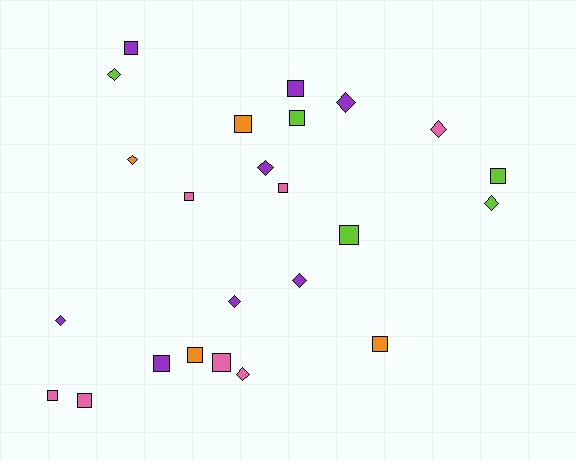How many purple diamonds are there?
There are 5 purple diamonds.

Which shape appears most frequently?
Square, with 14 objects.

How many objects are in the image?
There are 24 objects.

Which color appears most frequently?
Purple, with 8 objects.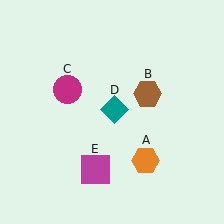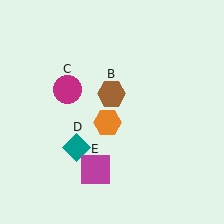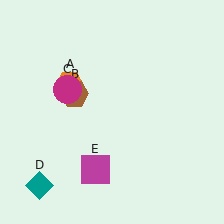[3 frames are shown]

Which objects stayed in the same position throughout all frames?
Magenta circle (object C) and magenta square (object E) remained stationary.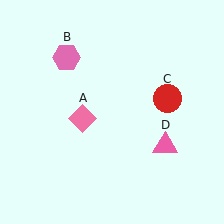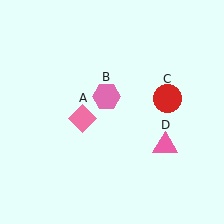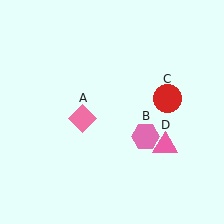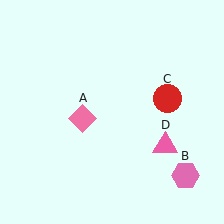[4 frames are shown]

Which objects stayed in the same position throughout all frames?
Pink diamond (object A) and red circle (object C) and pink triangle (object D) remained stationary.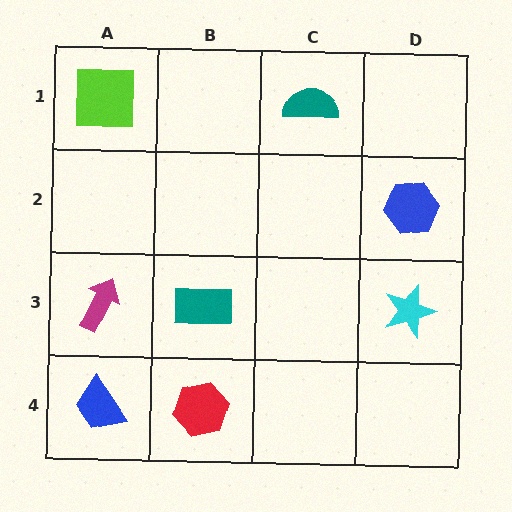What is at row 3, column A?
A magenta arrow.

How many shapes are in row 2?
1 shape.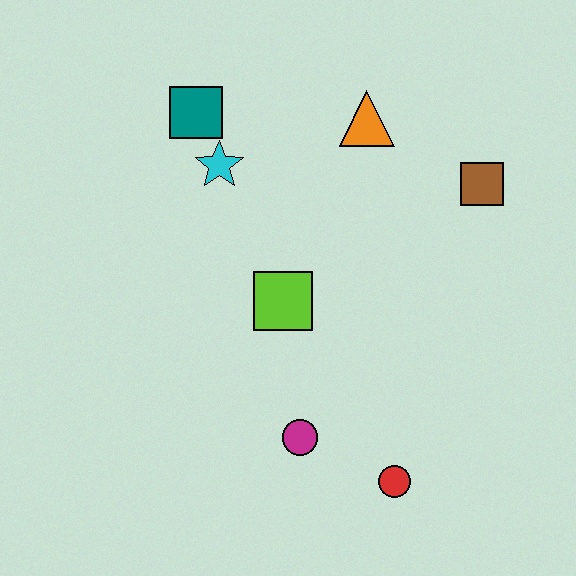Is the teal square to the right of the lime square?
No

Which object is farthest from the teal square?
The red circle is farthest from the teal square.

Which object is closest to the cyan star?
The teal square is closest to the cyan star.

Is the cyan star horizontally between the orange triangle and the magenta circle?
No